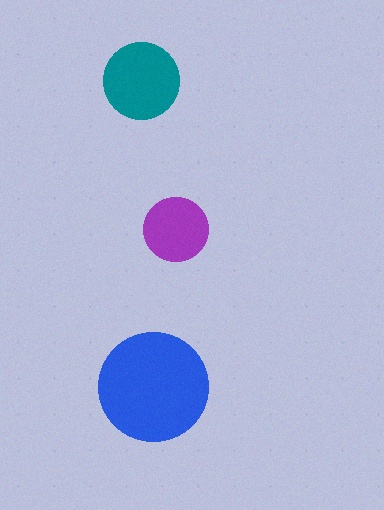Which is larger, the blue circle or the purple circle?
The blue one.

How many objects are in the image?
There are 3 objects in the image.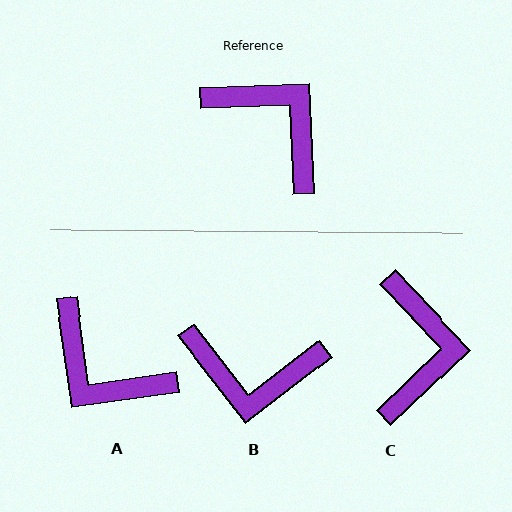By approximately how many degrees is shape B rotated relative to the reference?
Approximately 144 degrees clockwise.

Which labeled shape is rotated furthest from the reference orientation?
A, about 174 degrees away.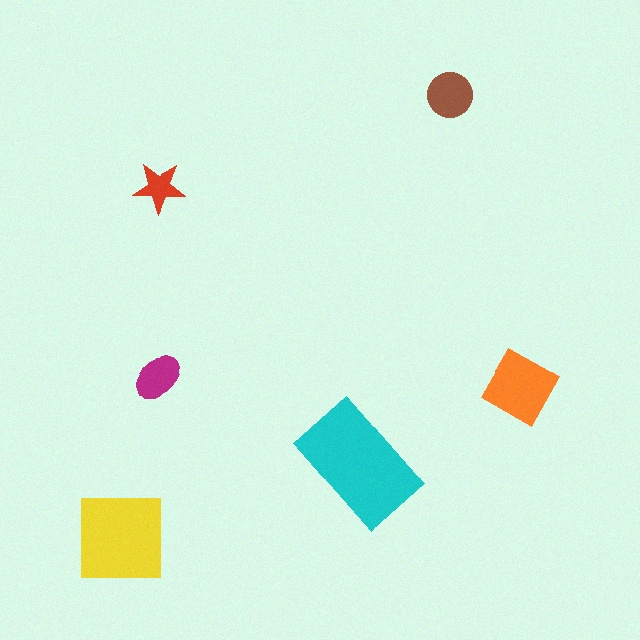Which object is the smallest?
The red star.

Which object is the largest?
The cyan rectangle.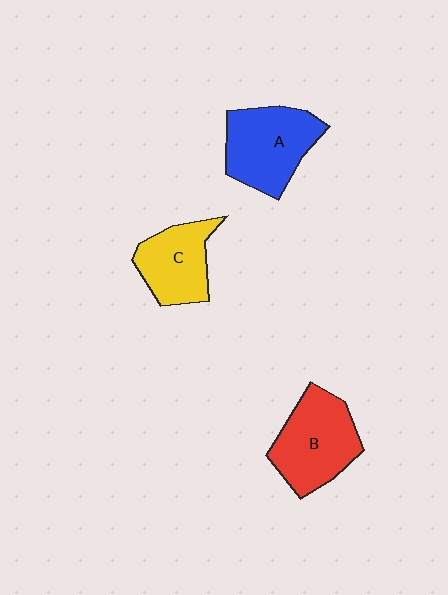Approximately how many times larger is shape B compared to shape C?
Approximately 1.3 times.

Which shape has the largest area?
Shape B (red).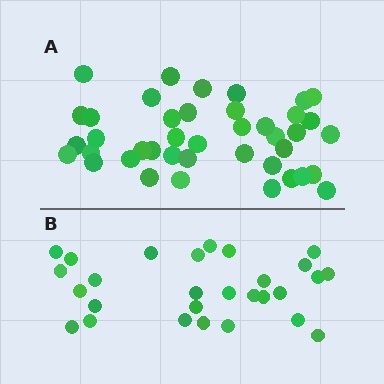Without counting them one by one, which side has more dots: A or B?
Region A (the top region) has more dots.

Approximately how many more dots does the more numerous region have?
Region A has approximately 15 more dots than region B.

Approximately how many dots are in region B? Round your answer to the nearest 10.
About 30 dots. (The exact count is 28, which rounds to 30.)